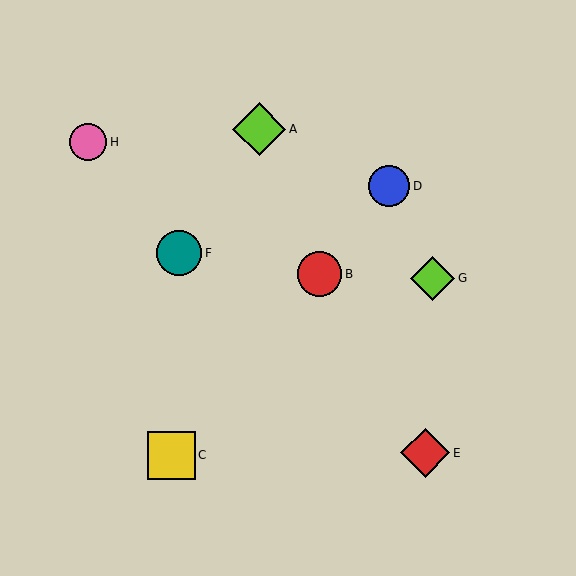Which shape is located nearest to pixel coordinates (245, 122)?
The lime diamond (labeled A) at (259, 129) is nearest to that location.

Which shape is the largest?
The lime diamond (labeled A) is the largest.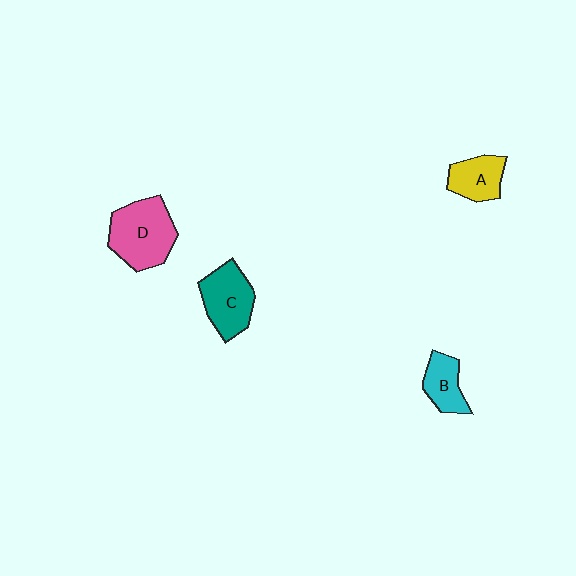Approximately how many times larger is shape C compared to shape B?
Approximately 1.5 times.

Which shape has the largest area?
Shape D (pink).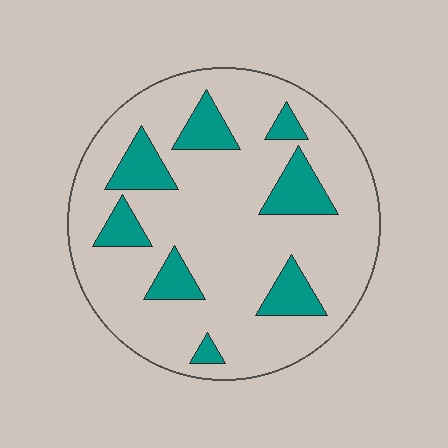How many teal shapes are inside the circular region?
8.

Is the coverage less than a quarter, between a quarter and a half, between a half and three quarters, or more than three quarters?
Less than a quarter.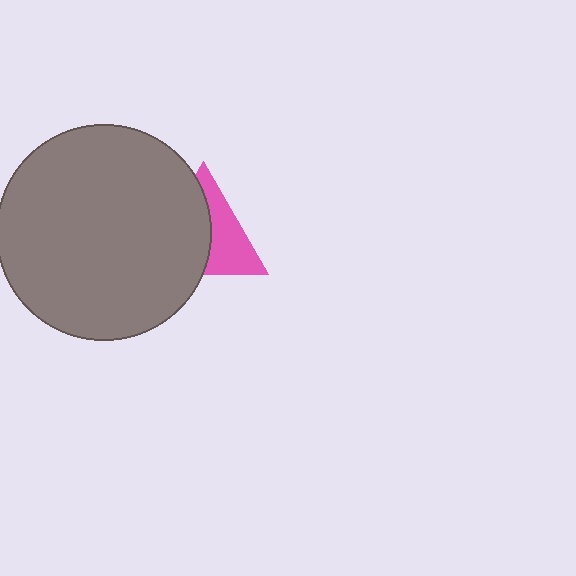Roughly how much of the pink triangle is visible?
About half of it is visible (roughly 45%).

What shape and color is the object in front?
The object in front is a gray circle.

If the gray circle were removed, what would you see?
You would see the complete pink triangle.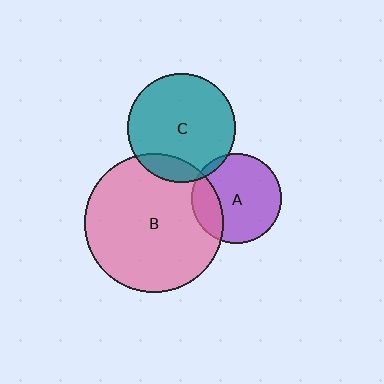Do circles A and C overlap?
Yes.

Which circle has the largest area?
Circle B (pink).